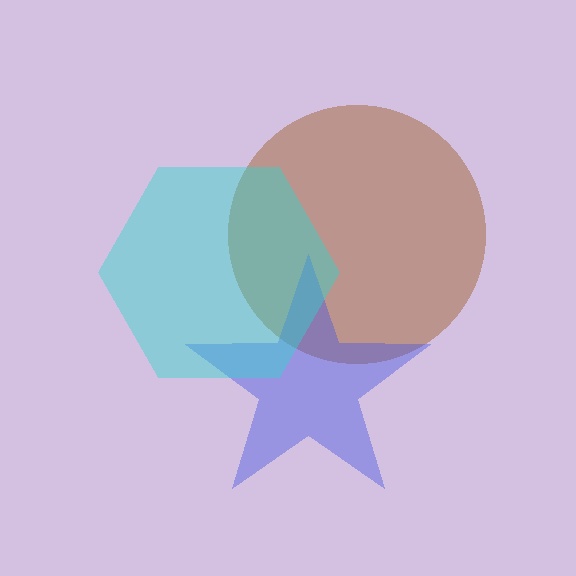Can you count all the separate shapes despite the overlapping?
Yes, there are 3 separate shapes.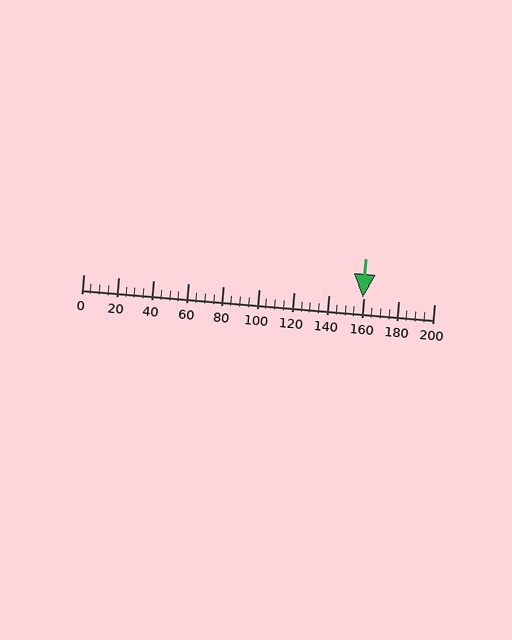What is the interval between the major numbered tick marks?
The major tick marks are spaced 20 units apart.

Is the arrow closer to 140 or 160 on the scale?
The arrow is closer to 160.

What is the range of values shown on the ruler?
The ruler shows values from 0 to 200.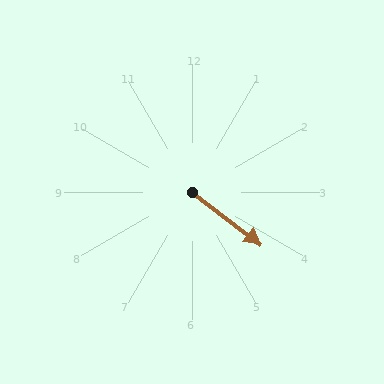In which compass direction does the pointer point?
Southeast.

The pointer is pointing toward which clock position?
Roughly 4 o'clock.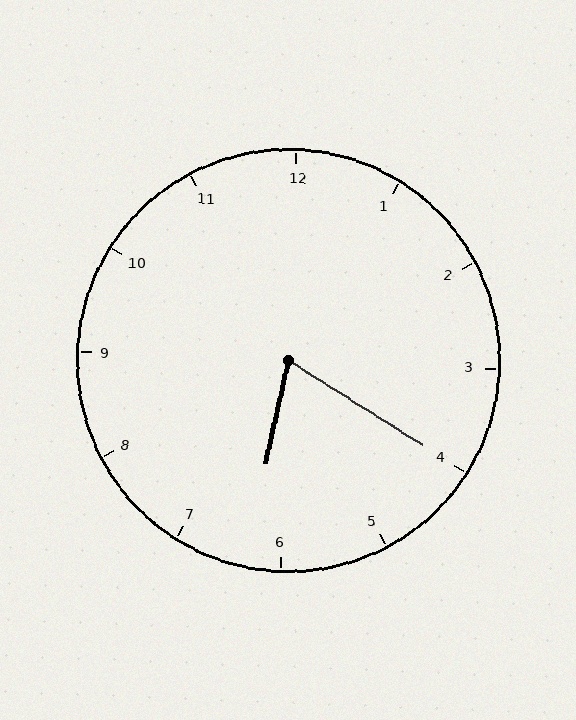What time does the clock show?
6:20.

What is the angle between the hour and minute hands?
Approximately 70 degrees.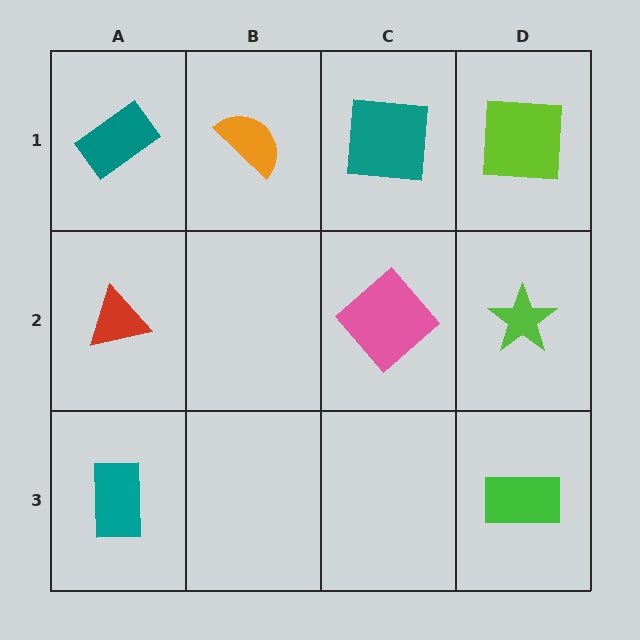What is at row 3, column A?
A teal rectangle.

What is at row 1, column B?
An orange semicircle.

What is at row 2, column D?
A lime star.